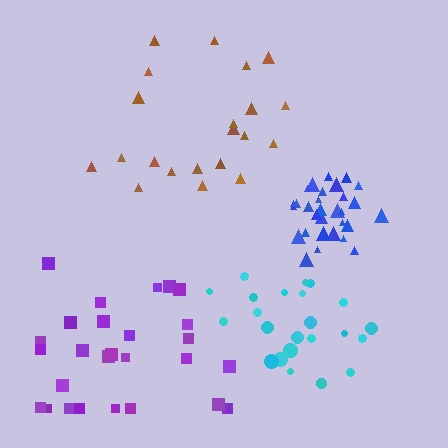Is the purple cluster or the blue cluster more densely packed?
Blue.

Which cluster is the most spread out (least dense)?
Brown.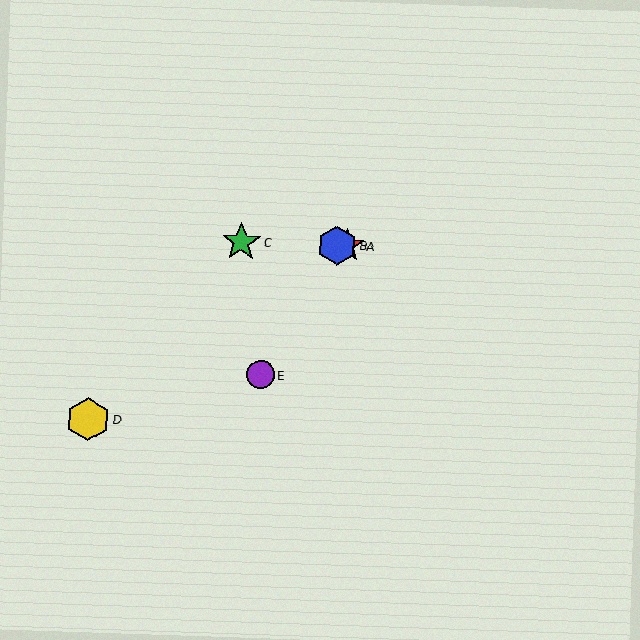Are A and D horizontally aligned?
No, A is at y≈246 and D is at y≈419.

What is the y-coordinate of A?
Object A is at y≈246.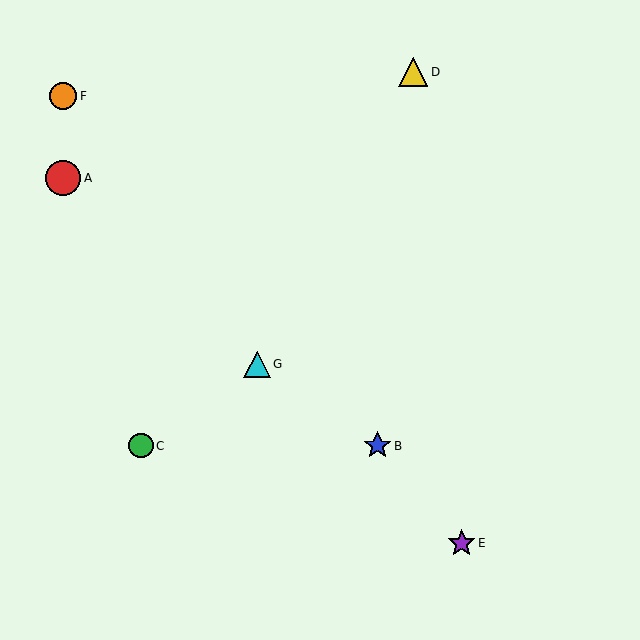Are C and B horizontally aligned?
Yes, both are at y≈446.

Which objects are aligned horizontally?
Objects B, C are aligned horizontally.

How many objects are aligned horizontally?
2 objects (B, C) are aligned horizontally.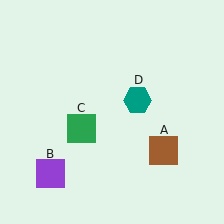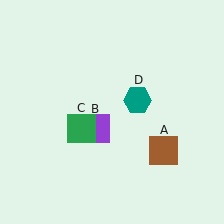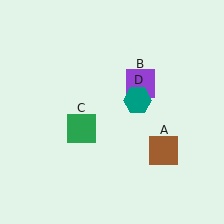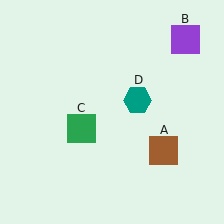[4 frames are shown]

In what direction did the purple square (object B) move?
The purple square (object B) moved up and to the right.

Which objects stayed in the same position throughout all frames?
Brown square (object A) and green square (object C) and teal hexagon (object D) remained stationary.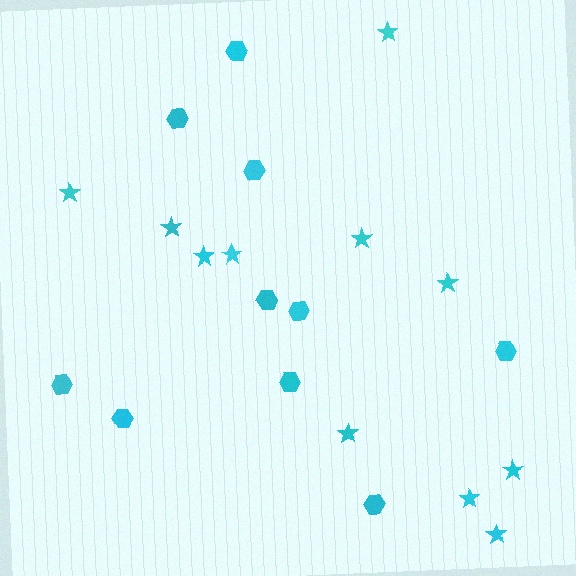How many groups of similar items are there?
There are 2 groups: one group of stars (11) and one group of hexagons (10).